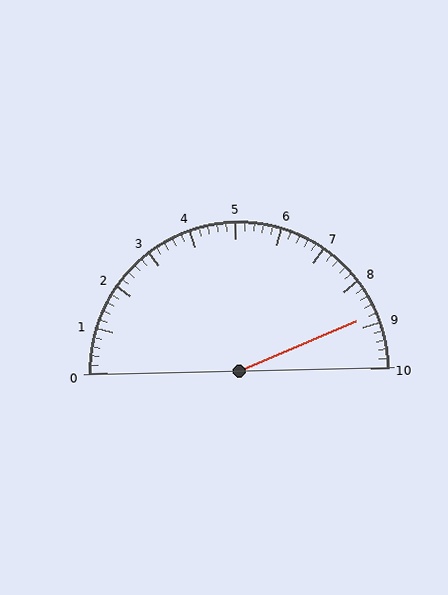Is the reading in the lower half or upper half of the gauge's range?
The reading is in the upper half of the range (0 to 10).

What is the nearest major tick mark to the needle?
The nearest major tick mark is 9.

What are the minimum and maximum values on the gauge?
The gauge ranges from 0 to 10.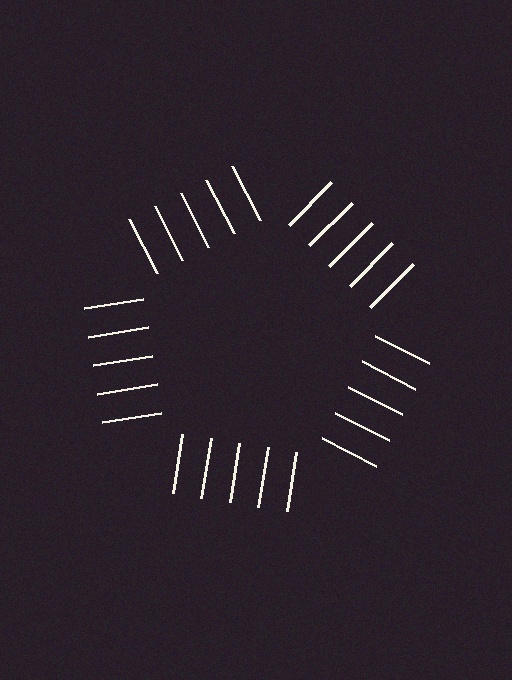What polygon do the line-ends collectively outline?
An illusory pentagon — the line segments terminate on its edges but no continuous stroke is drawn.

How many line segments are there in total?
25 — 5 along each of the 5 edges.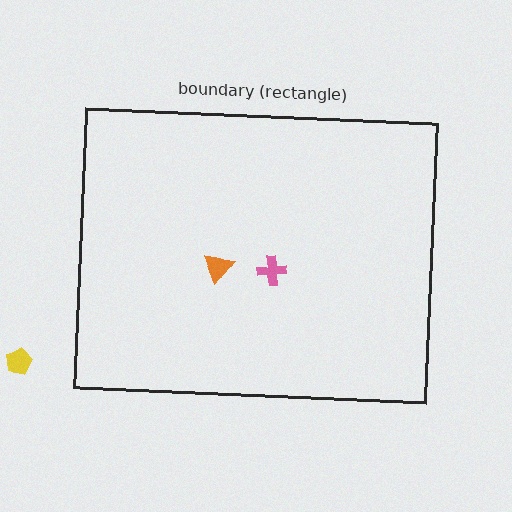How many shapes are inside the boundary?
2 inside, 1 outside.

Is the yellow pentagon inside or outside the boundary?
Outside.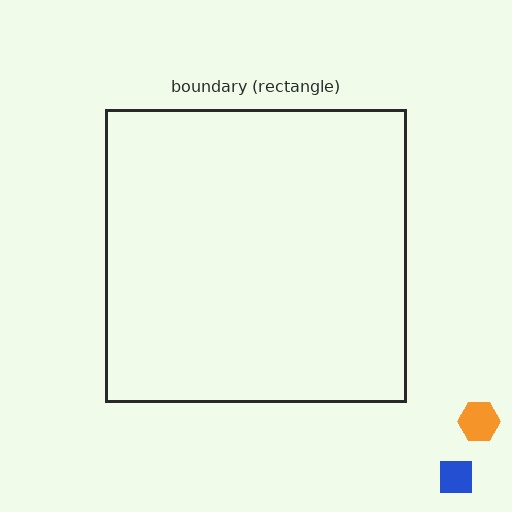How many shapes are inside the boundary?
0 inside, 2 outside.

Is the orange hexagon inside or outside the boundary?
Outside.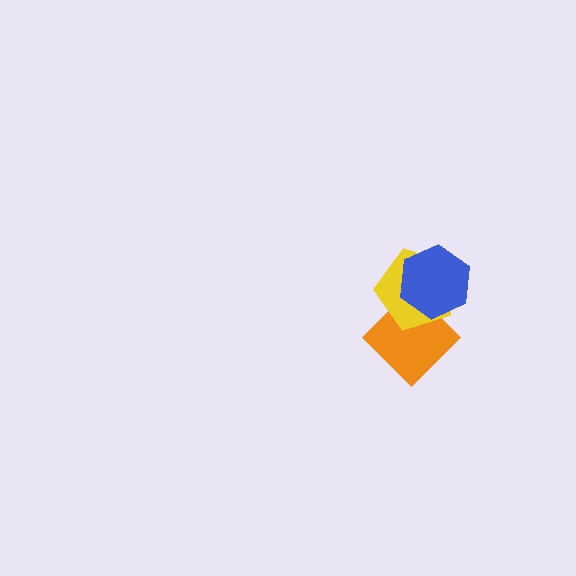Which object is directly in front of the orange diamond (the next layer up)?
The yellow pentagon is directly in front of the orange diamond.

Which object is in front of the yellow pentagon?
The blue hexagon is in front of the yellow pentagon.